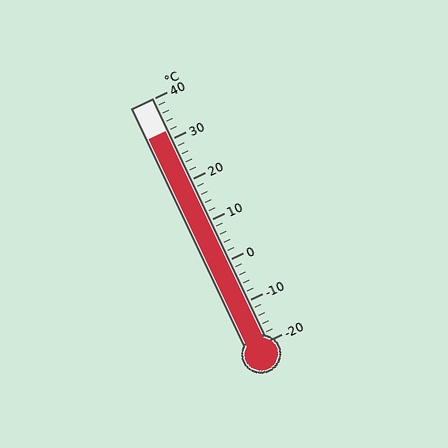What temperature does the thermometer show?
The thermometer shows approximately 32°C.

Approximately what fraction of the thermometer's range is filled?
The thermometer is filled to approximately 85% of its range.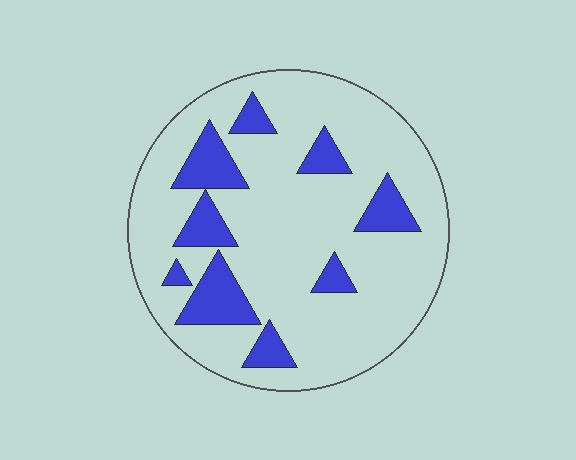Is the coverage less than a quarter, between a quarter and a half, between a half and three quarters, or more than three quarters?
Less than a quarter.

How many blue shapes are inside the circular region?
9.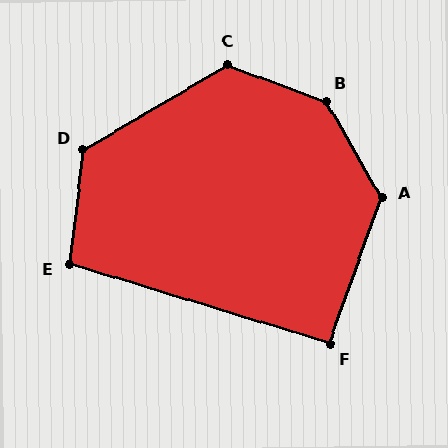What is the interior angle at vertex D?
Approximately 127 degrees (obtuse).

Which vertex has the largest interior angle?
B, at approximately 140 degrees.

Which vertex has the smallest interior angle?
F, at approximately 93 degrees.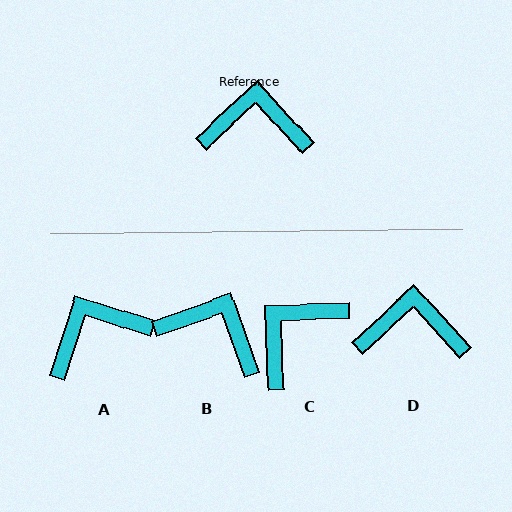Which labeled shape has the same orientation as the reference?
D.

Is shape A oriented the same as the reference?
No, it is off by about 30 degrees.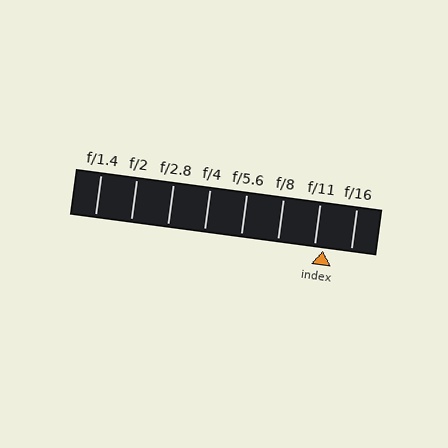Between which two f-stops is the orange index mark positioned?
The index mark is between f/11 and f/16.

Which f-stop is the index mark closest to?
The index mark is closest to f/11.